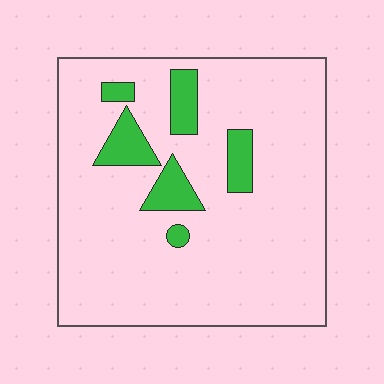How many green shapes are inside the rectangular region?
6.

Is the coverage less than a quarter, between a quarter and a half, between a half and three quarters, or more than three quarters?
Less than a quarter.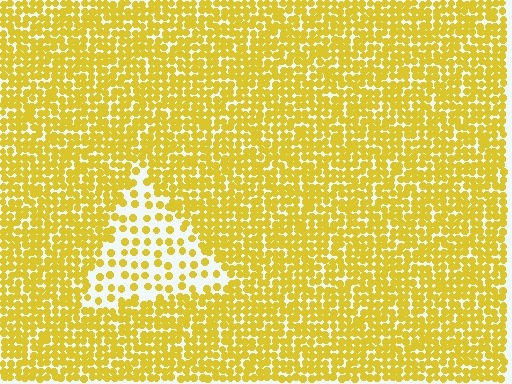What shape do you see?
I see a triangle.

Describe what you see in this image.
The image contains small yellow elements arranged at two different densities. A triangle-shaped region is visible where the elements are less densely packed than the surrounding area.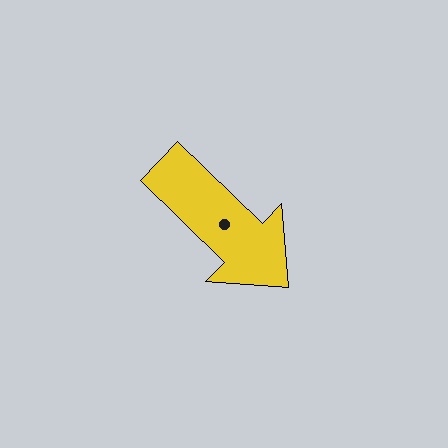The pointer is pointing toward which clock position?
Roughly 4 o'clock.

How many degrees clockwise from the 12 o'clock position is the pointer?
Approximately 134 degrees.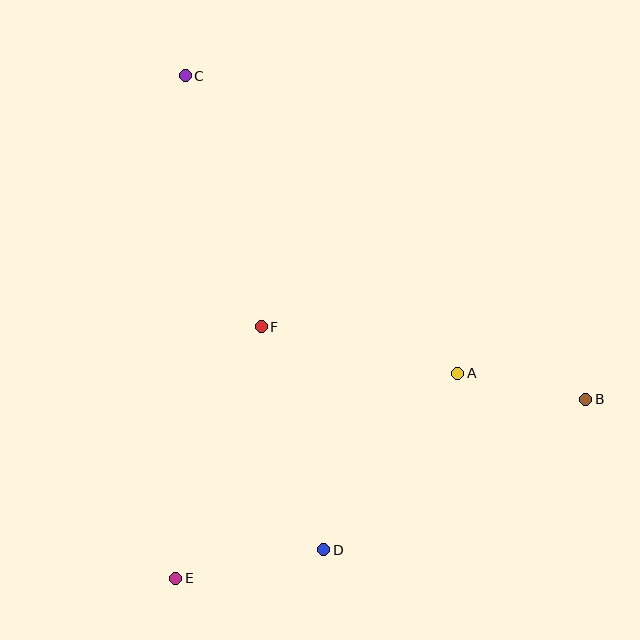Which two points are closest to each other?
Points A and B are closest to each other.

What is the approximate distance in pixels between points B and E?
The distance between B and E is approximately 447 pixels.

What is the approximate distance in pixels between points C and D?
The distance between C and D is approximately 494 pixels.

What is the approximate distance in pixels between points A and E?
The distance between A and E is approximately 348 pixels.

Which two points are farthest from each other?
Points B and C are farthest from each other.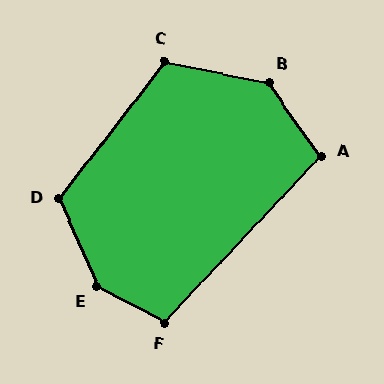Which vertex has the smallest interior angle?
A, at approximately 102 degrees.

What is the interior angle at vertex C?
Approximately 116 degrees (obtuse).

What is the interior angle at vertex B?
Approximately 137 degrees (obtuse).